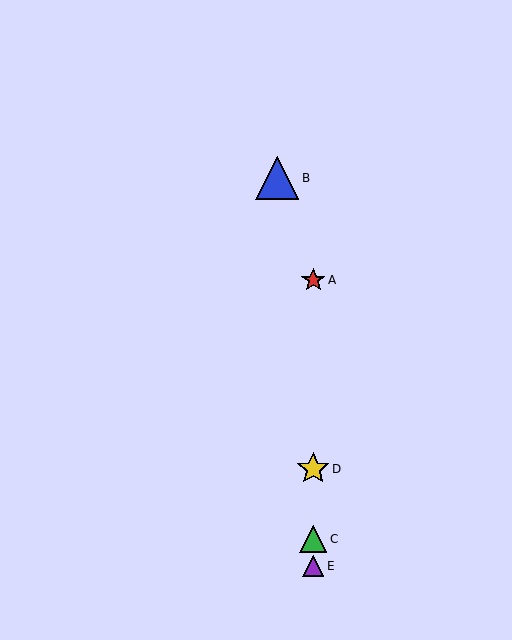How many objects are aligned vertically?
4 objects (A, C, D, E) are aligned vertically.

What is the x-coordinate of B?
Object B is at x≈277.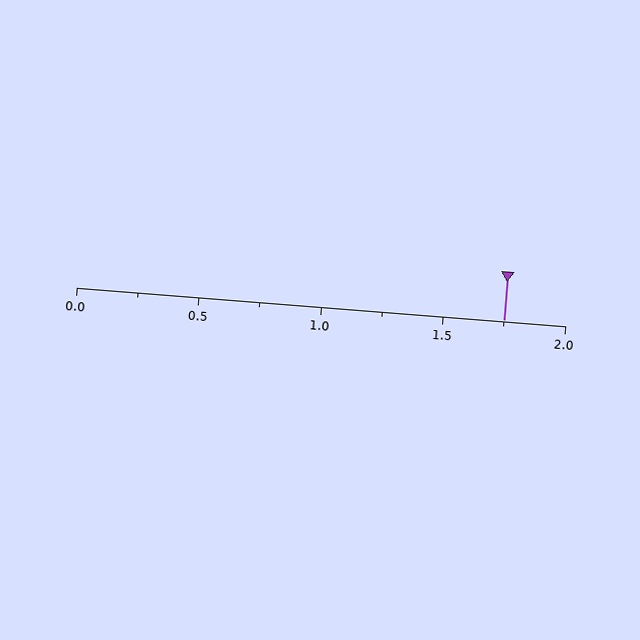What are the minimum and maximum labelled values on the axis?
The axis runs from 0.0 to 2.0.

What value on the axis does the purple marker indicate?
The marker indicates approximately 1.75.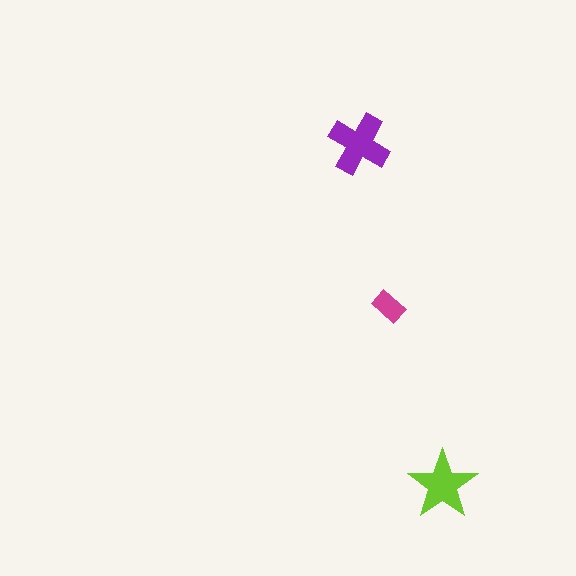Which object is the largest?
The purple cross.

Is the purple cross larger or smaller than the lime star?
Larger.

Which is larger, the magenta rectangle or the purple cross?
The purple cross.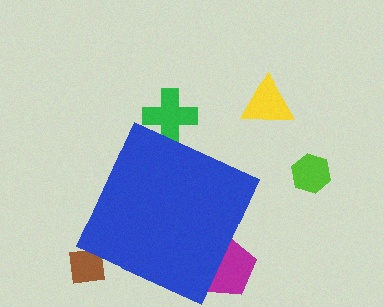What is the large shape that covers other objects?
A blue diamond.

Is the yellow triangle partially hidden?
No, the yellow triangle is fully visible.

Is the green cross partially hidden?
Yes, the green cross is partially hidden behind the blue diamond.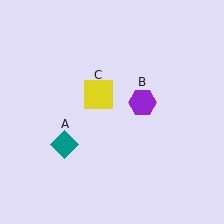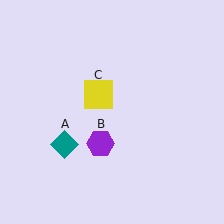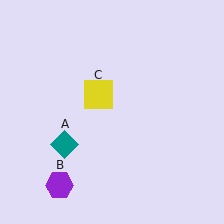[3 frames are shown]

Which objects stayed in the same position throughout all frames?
Teal diamond (object A) and yellow square (object C) remained stationary.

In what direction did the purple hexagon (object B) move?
The purple hexagon (object B) moved down and to the left.